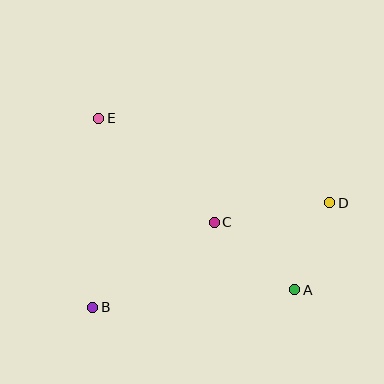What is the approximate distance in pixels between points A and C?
The distance between A and C is approximately 105 pixels.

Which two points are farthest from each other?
Points A and E are farthest from each other.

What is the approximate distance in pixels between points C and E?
The distance between C and E is approximately 155 pixels.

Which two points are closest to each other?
Points A and D are closest to each other.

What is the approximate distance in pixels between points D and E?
The distance between D and E is approximately 246 pixels.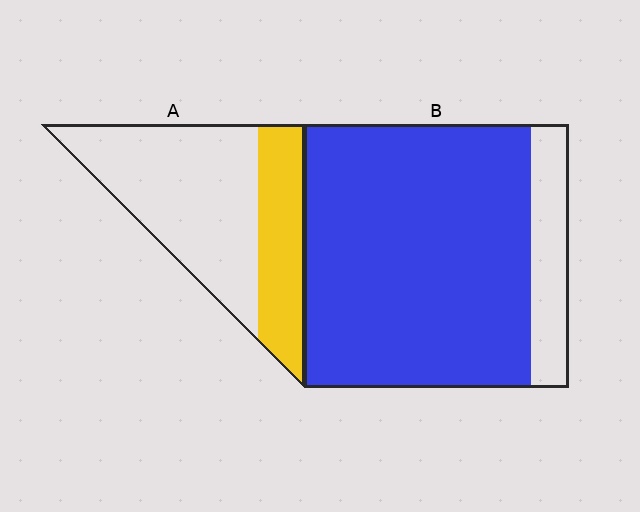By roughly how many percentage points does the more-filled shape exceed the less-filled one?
By roughly 55 percentage points (B over A).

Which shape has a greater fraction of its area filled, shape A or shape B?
Shape B.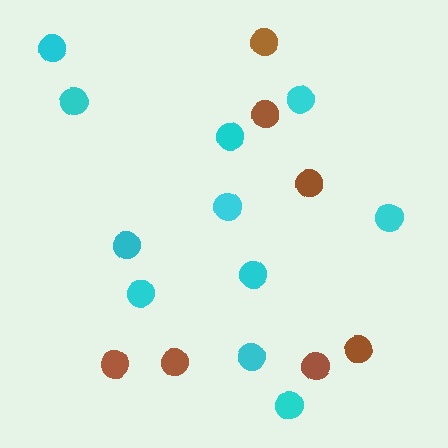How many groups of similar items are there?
There are 2 groups: one group of brown circles (7) and one group of cyan circles (11).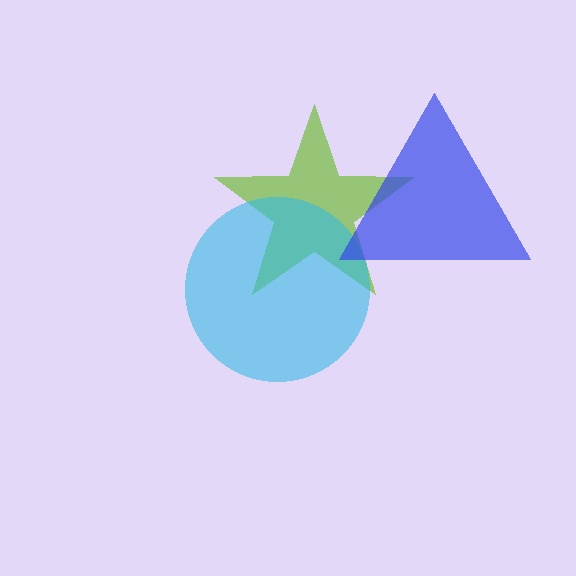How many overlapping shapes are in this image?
There are 3 overlapping shapes in the image.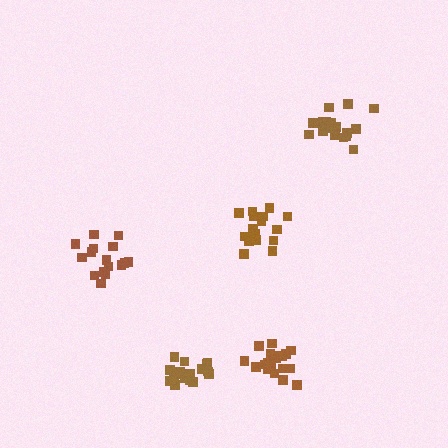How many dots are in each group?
Group 1: 16 dots, Group 2: 18 dots, Group 3: 17 dots, Group 4: 20 dots, Group 5: 16 dots (87 total).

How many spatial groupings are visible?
There are 5 spatial groupings.